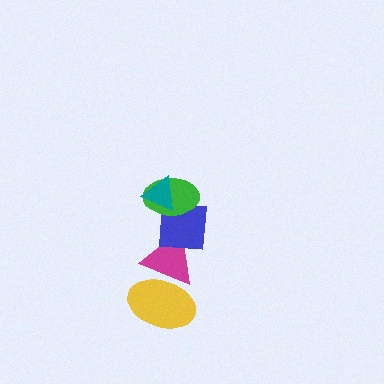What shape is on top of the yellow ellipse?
The magenta triangle is on top of the yellow ellipse.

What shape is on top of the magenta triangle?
The blue square is on top of the magenta triangle.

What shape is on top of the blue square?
The green ellipse is on top of the blue square.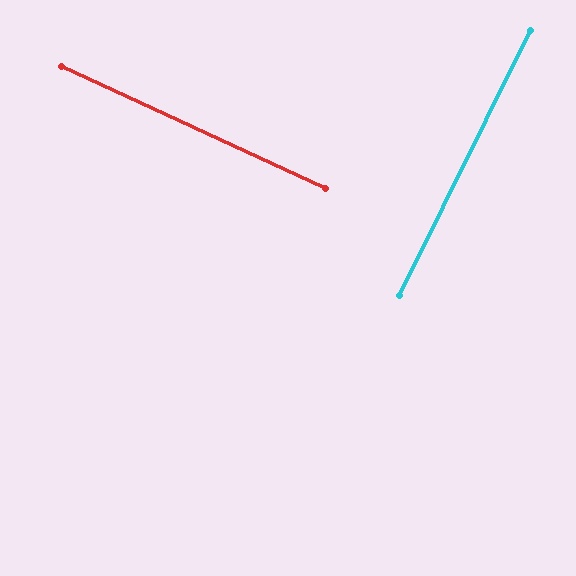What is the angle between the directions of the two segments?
Approximately 89 degrees.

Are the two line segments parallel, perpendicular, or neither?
Perpendicular — they meet at approximately 89°.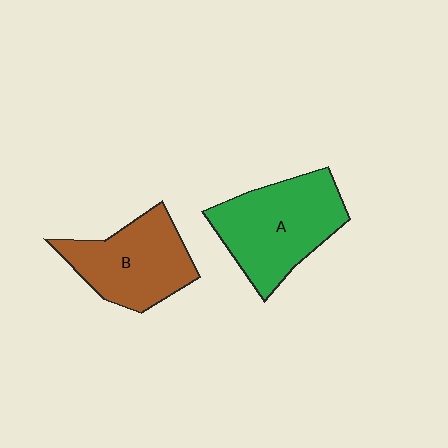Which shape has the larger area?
Shape A (green).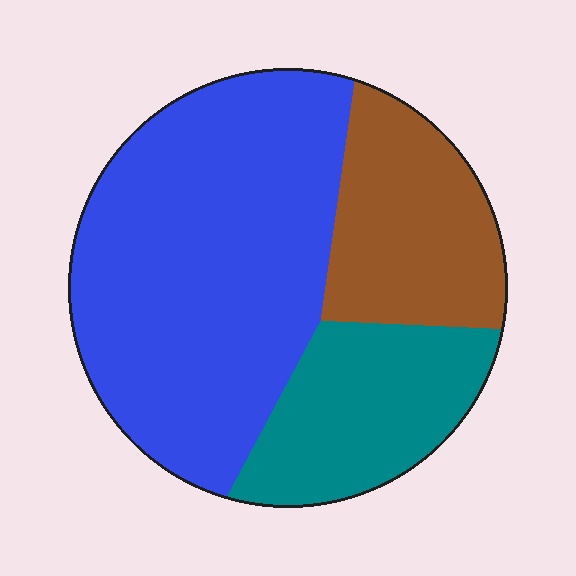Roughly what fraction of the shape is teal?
Teal takes up about one fifth (1/5) of the shape.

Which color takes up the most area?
Blue, at roughly 55%.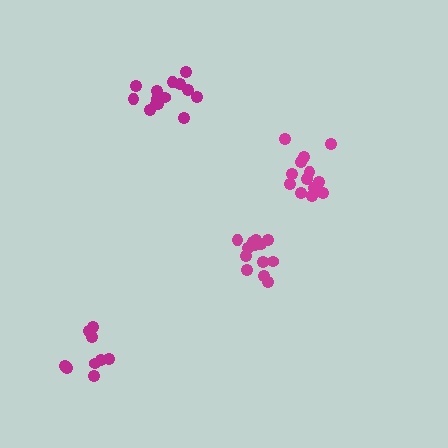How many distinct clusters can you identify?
There are 4 distinct clusters.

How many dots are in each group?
Group 1: 9 dots, Group 2: 14 dots, Group 3: 14 dots, Group 4: 13 dots (50 total).